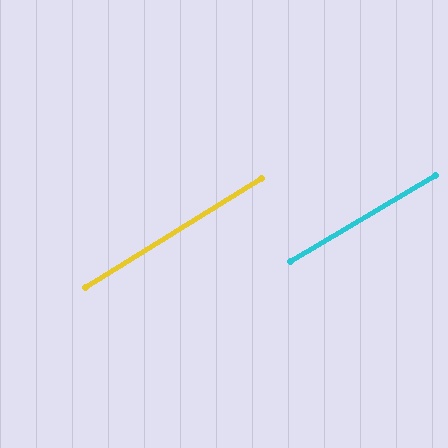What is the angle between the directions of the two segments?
Approximately 1 degree.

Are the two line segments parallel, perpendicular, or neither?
Parallel — their directions differ by only 1.3°.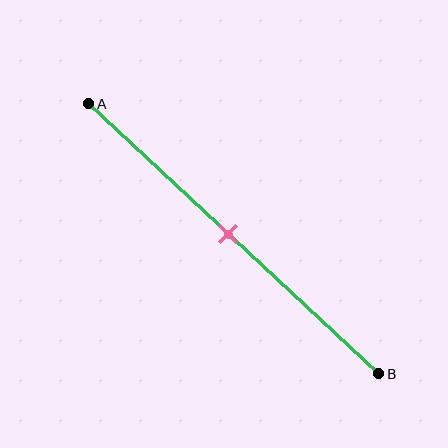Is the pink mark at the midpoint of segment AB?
Yes, the mark is approximately at the midpoint.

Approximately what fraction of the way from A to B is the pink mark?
The pink mark is approximately 50% of the way from A to B.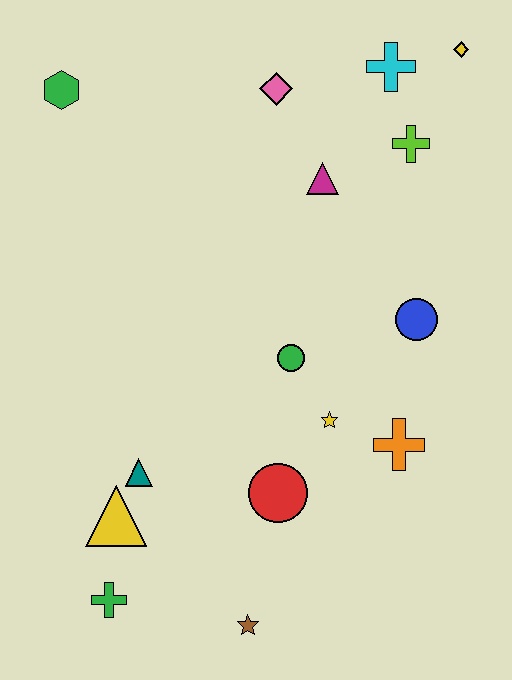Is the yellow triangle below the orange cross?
Yes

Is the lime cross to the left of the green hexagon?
No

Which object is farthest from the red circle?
The yellow diamond is farthest from the red circle.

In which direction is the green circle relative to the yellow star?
The green circle is above the yellow star.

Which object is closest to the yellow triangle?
The teal triangle is closest to the yellow triangle.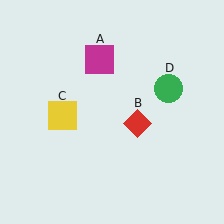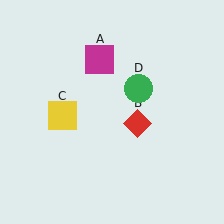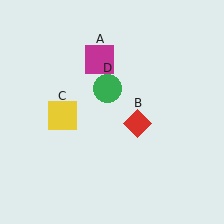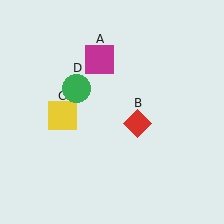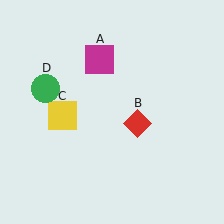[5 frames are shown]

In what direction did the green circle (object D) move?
The green circle (object D) moved left.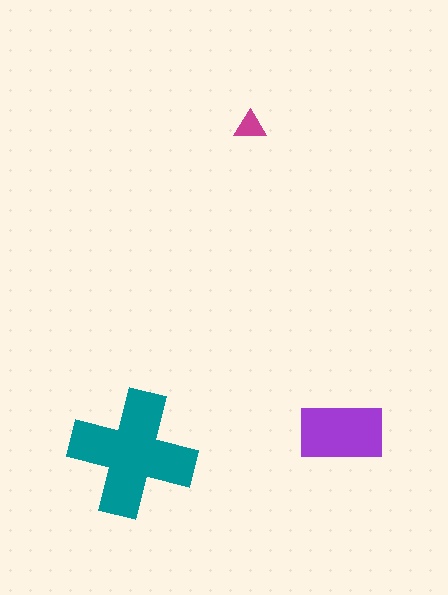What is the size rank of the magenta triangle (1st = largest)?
3rd.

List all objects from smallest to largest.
The magenta triangle, the purple rectangle, the teal cross.